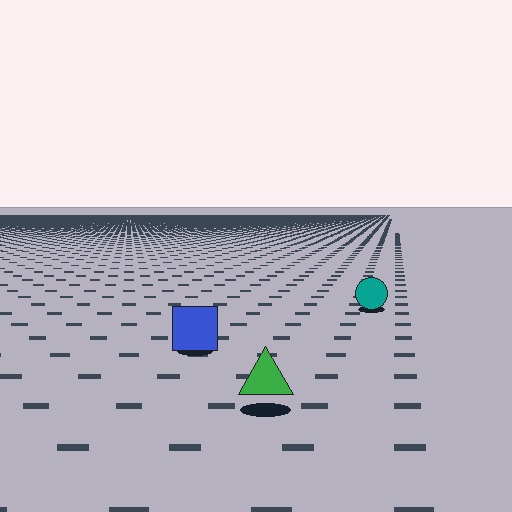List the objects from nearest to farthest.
From nearest to farthest: the green triangle, the blue square, the teal circle.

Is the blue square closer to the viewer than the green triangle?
No. The green triangle is closer — you can tell from the texture gradient: the ground texture is coarser near it.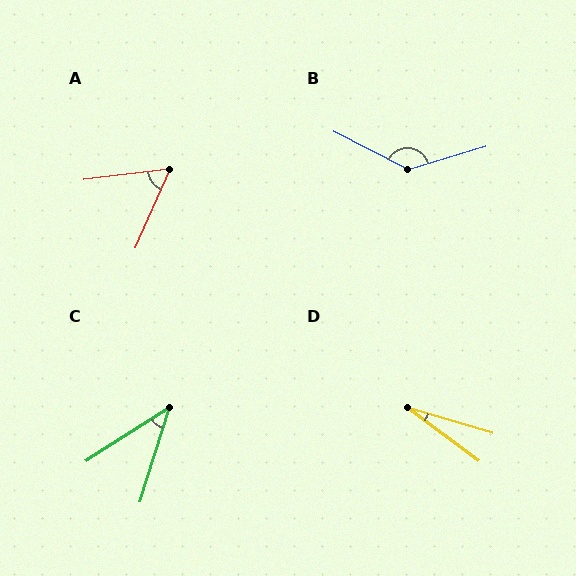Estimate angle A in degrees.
Approximately 60 degrees.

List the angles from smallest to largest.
D (20°), C (40°), A (60°), B (137°).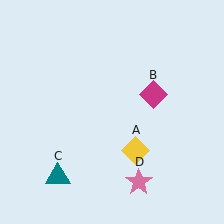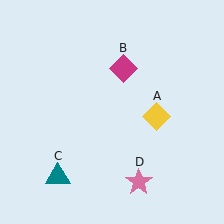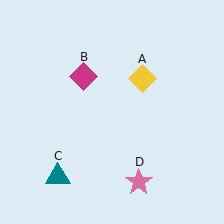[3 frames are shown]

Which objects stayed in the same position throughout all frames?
Teal triangle (object C) and pink star (object D) remained stationary.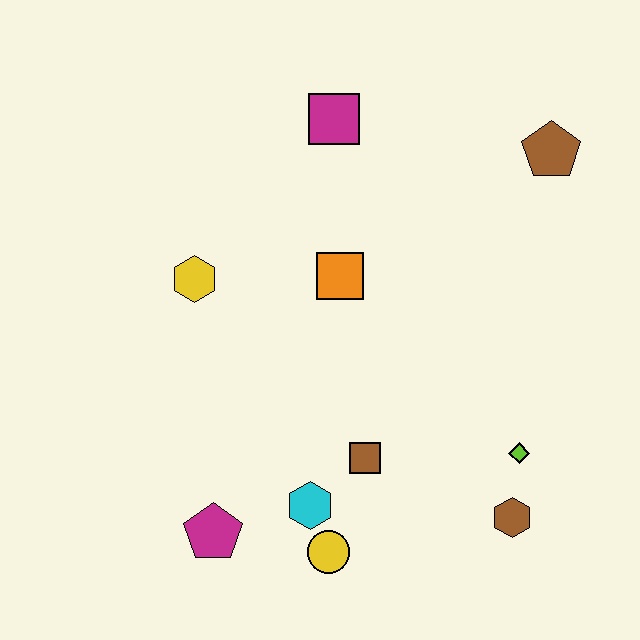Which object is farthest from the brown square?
The brown pentagon is farthest from the brown square.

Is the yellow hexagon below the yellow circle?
No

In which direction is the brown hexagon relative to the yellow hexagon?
The brown hexagon is to the right of the yellow hexagon.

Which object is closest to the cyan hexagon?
The yellow circle is closest to the cyan hexagon.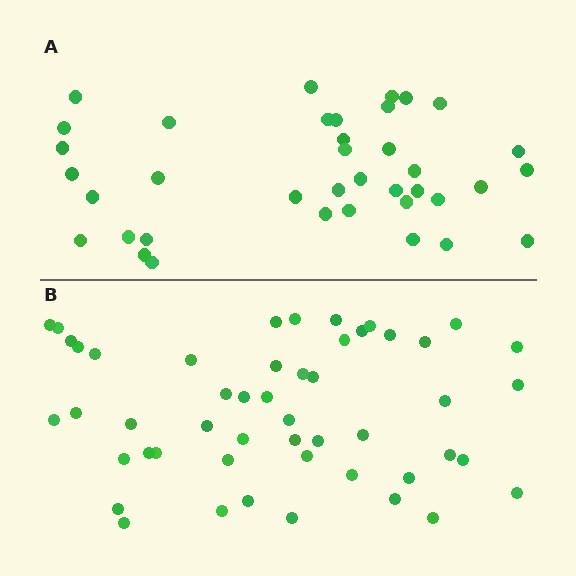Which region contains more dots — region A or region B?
Region B (the bottom region) has more dots.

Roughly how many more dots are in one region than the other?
Region B has roughly 12 or so more dots than region A.